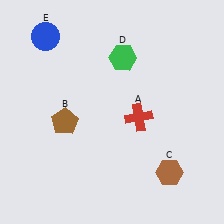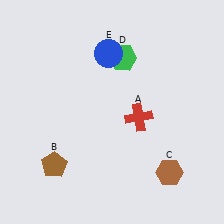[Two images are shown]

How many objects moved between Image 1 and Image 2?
2 objects moved between the two images.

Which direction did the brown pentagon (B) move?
The brown pentagon (B) moved down.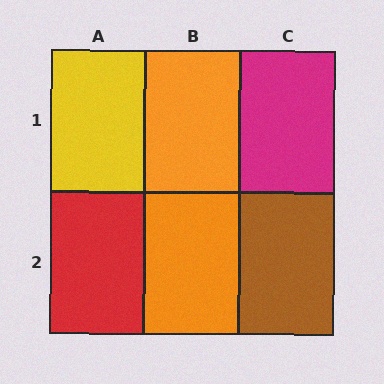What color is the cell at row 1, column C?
Magenta.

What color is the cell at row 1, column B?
Orange.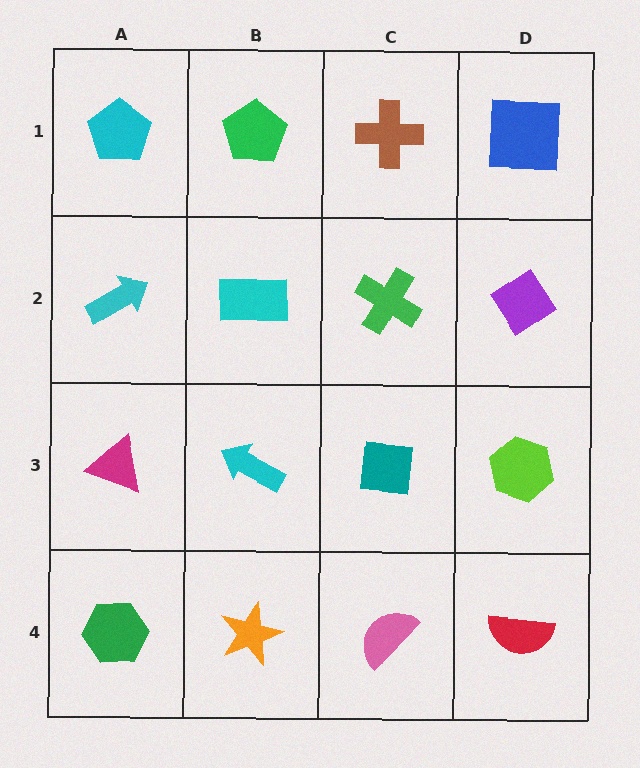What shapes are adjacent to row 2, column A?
A cyan pentagon (row 1, column A), a magenta triangle (row 3, column A), a cyan rectangle (row 2, column B).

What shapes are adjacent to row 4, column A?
A magenta triangle (row 3, column A), an orange star (row 4, column B).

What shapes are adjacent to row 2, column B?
A green pentagon (row 1, column B), a cyan arrow (row 3, column B), a cyan arrow (row 2, column A), a green cross (row 2, column C).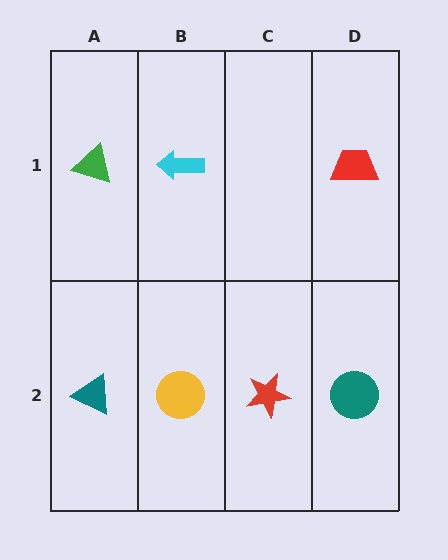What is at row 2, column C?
A red star.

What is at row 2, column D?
A teal circle.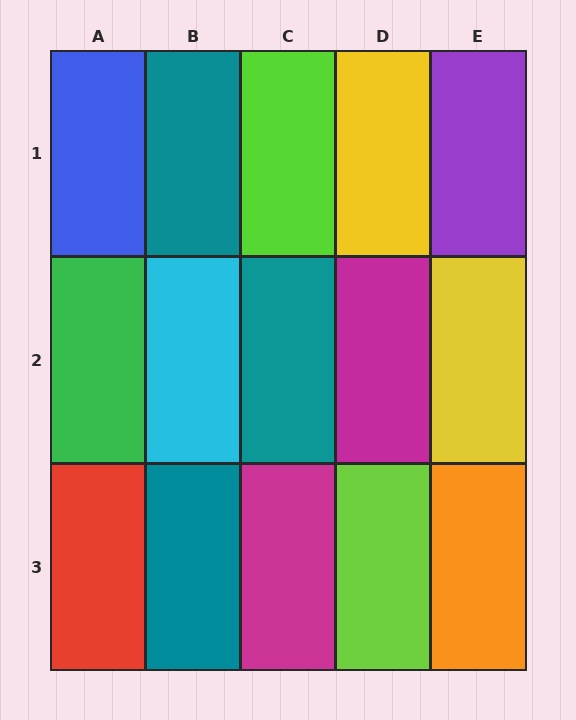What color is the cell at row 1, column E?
Purple.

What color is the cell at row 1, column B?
Teal.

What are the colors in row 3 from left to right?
Red, teal, magenta, lime, orange.